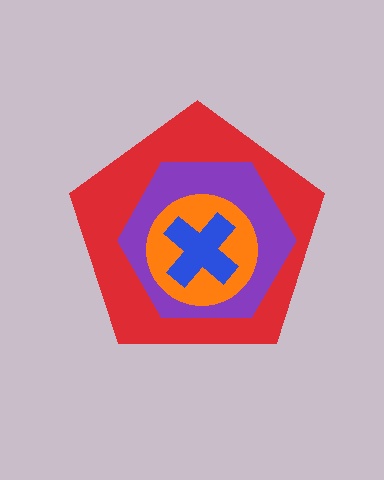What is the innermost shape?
The blue cross.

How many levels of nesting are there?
4.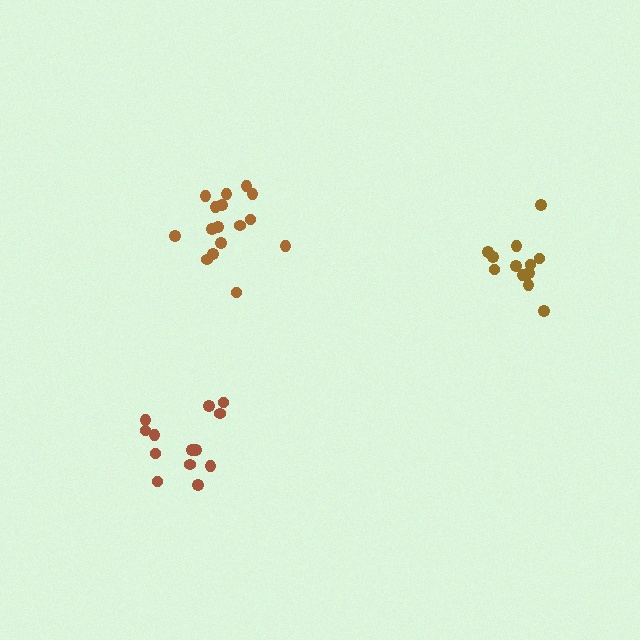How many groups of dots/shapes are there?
There are 3 groups.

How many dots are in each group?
Group 1: 13 dots, Group 2: 12 dots, Group 3: 16 dots (41 total).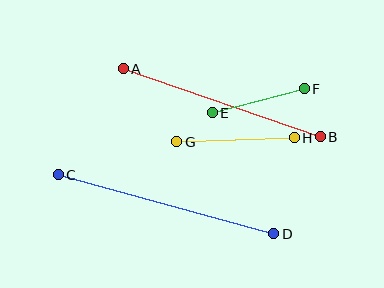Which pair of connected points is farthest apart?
Points C and D are farthest apart.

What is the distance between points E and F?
The distance is approximately 95 pixels.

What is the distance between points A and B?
The distance is approximately 209 pixels.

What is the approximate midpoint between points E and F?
The midpoint is at approximately (258, 101) pixels.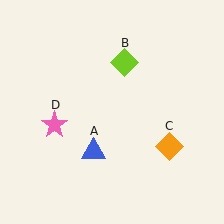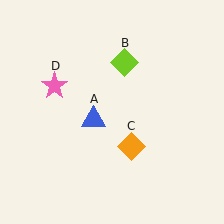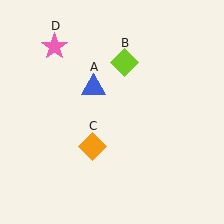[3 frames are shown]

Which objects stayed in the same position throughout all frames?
Lime diamond (object B) remained stationary.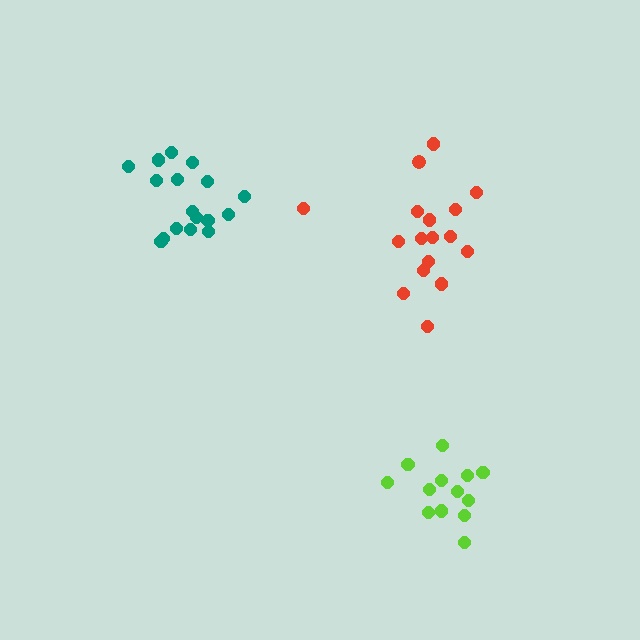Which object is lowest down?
The lime cluster is bottommost.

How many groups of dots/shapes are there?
There are 3 groups.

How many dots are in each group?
Group 1: 17 dots, Group 2: 17 dots, Group 3: 13 dots (47 total).